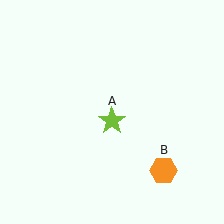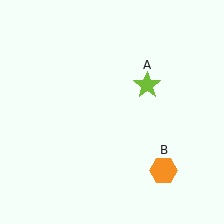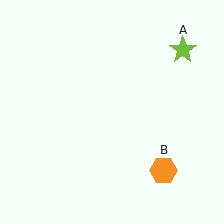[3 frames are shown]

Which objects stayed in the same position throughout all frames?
Orange hexagon (object B) remained stationary.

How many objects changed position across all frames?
1 object changed position: lime star (object A).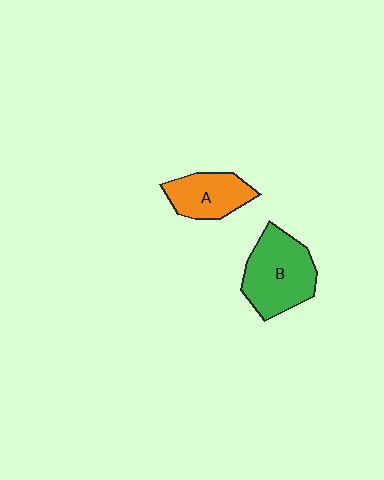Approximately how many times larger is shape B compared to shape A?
Approximately 1.5 times.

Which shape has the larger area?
Shape B (green).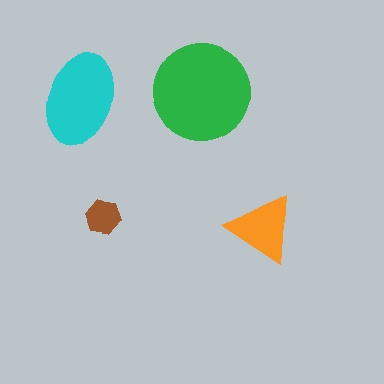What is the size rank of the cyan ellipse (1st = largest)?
2nd.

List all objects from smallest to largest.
The brown hexagon, the orange triangle, the cyan ellipse, the green circle.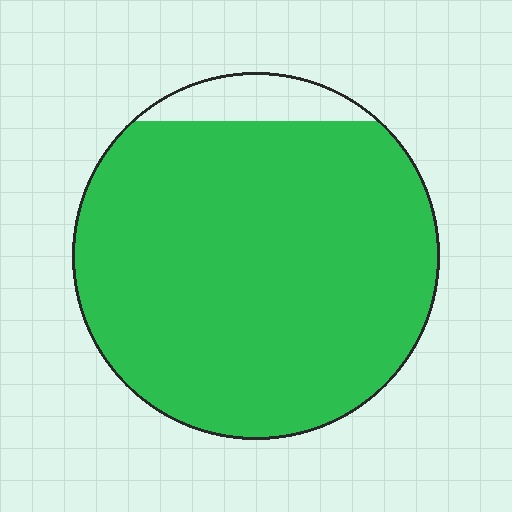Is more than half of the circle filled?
Yes.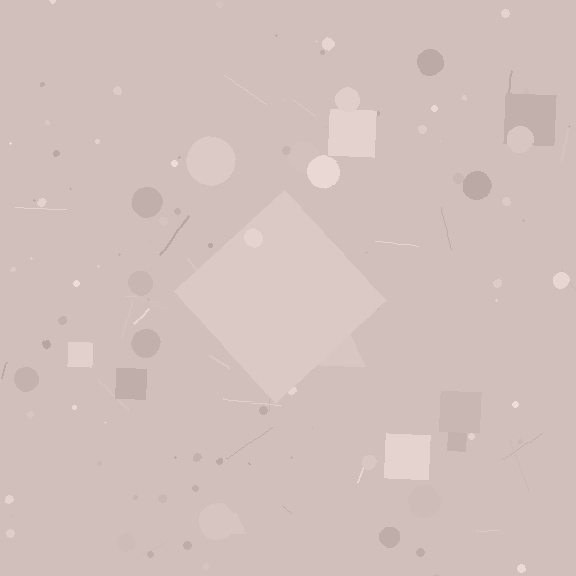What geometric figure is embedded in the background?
A diamond is embedded in the background.